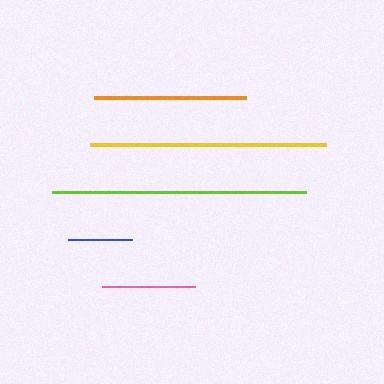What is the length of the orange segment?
The orange segment is approximately 152 pixels long.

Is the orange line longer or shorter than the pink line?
The orange line is longer than the pink line.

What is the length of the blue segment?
The blue segment is approximately 63 pixels long.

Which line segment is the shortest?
The blue line is the shortest at approximately 63 pixels.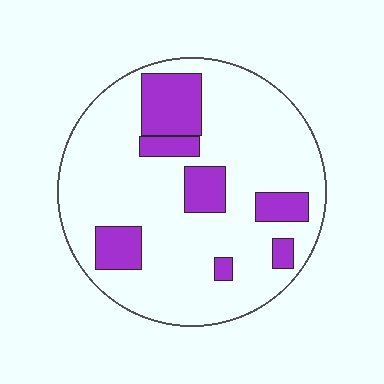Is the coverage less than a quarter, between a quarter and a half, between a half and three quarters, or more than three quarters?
Less than a quarter.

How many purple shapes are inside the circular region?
7.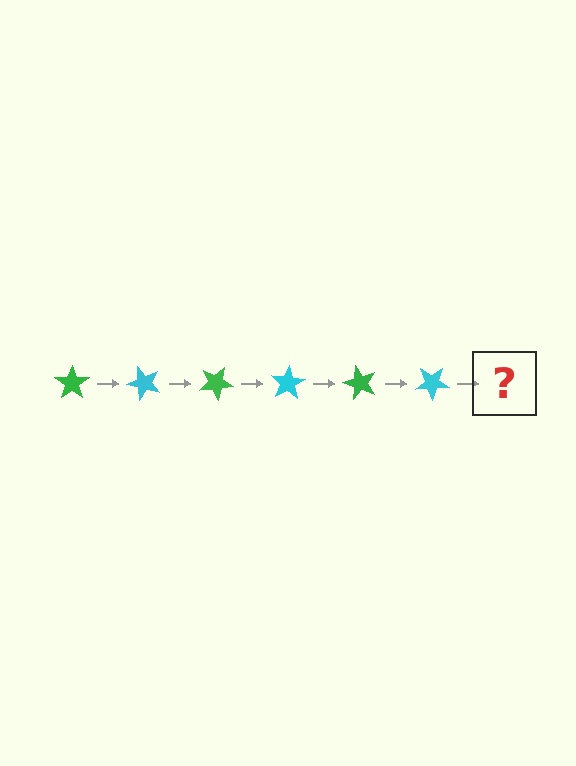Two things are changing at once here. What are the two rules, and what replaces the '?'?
The two rules are that it rotates 50 degrees each step and the color cycles through green and cyan. The '?' should be a green star, rotated 300 degrees from the start.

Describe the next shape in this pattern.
It should be a green star, rotated 300 degrees from the start.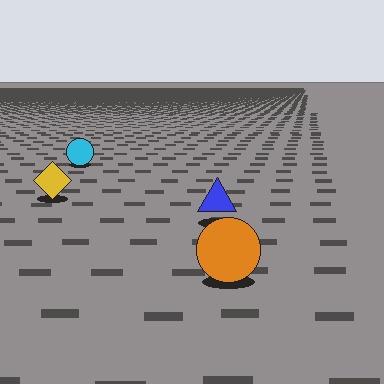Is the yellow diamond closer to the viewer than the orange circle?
No. The orange circle is closer — you can tell from the texture gradient: the ground texture is coarser near it.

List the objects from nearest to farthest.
From nearest to farthest: the orange circle, the blue triangle, the yellow diamond, the cyan circle.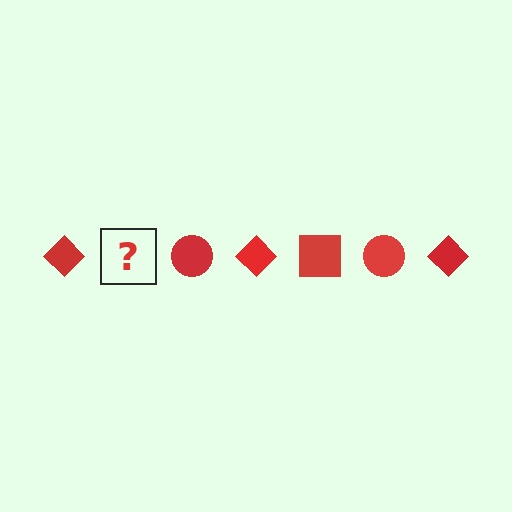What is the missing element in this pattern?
The missing element is a red square.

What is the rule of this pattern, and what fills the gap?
The rule is that the pattern cycles through diamond, square, circle shapes in red. The gap should be filled with a red square.